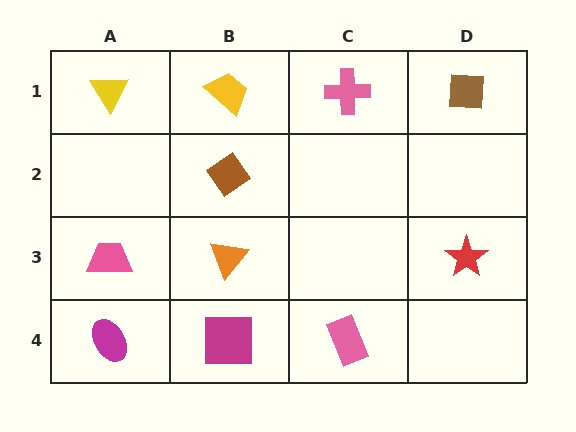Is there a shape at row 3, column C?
No, that cell is empty.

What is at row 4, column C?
A pink rectangle.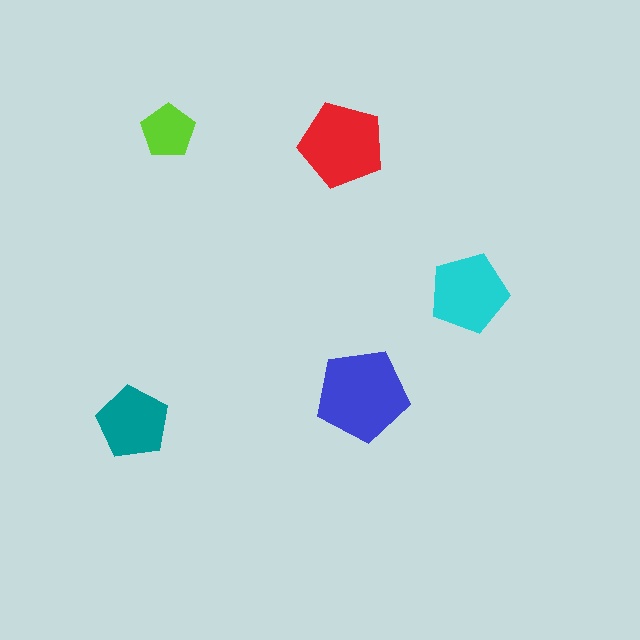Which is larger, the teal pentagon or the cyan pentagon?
The cyan one.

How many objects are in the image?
There are 5 objects in the image.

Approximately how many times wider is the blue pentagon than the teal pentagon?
About 1.5 times wider.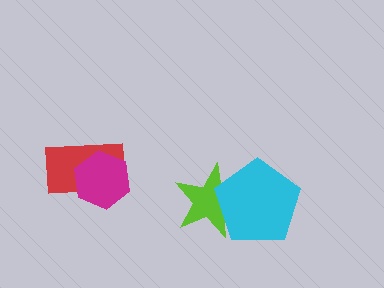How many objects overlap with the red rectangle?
1 object overlaps with the red rectangle.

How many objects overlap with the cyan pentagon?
1 object overlaps with the cyan pentagon.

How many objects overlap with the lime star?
1 object overlaps with the lime star.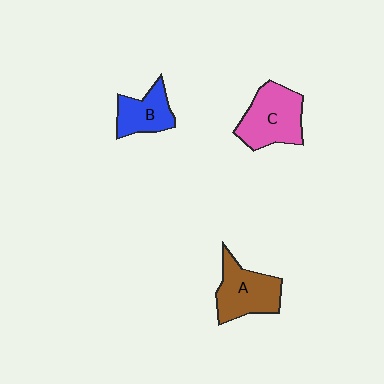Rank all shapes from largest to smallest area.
From largest to smallest: C (pink), A (brown), B (blue).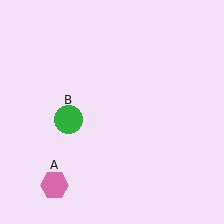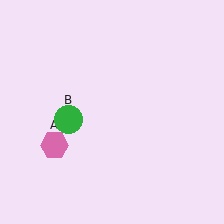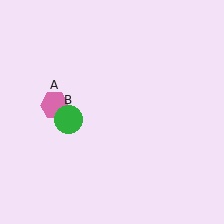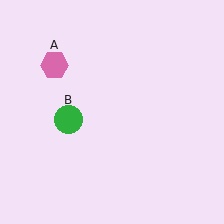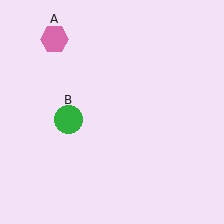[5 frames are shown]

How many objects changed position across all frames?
1 object changed position: pink hexagon (object A).